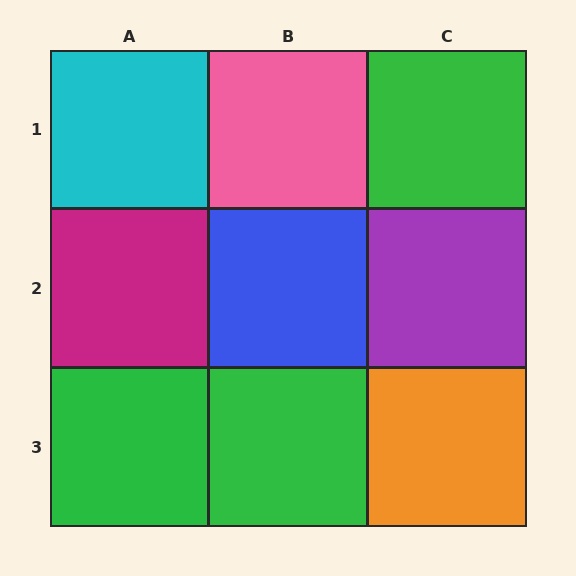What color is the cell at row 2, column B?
Blue.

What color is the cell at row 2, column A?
Magenta.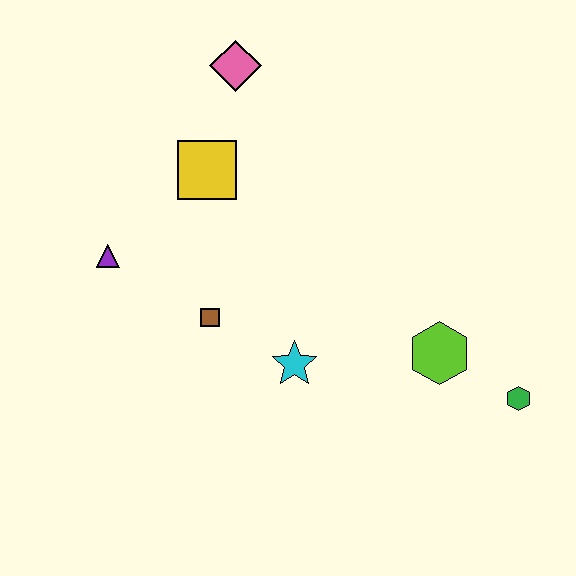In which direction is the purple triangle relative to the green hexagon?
The purple triangle is to the left of the green hexagon.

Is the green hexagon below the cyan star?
Yes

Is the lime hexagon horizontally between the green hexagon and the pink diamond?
Yes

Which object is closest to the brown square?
The cyan star is closest to the brown square.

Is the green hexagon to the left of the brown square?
No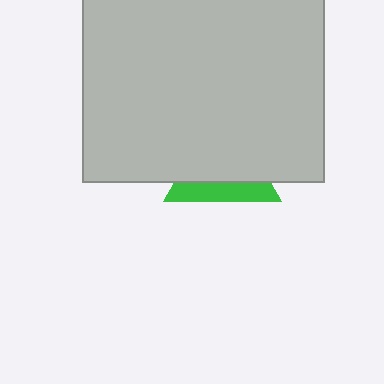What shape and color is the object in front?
The object in front is a light gray rectangle.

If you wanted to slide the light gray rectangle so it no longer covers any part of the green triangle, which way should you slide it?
Slide it up — that is the most direct way to separate the two shapes.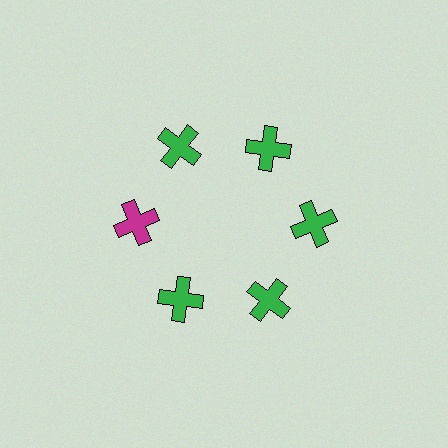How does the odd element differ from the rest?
It has a different color: magenta instead of green.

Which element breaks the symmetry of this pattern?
The magenta cross at roughly the 9 o'clock position breaks the symmetry. All other shapes are green crosses.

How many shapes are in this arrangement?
There are 6 shapes arranged in a ring pattern.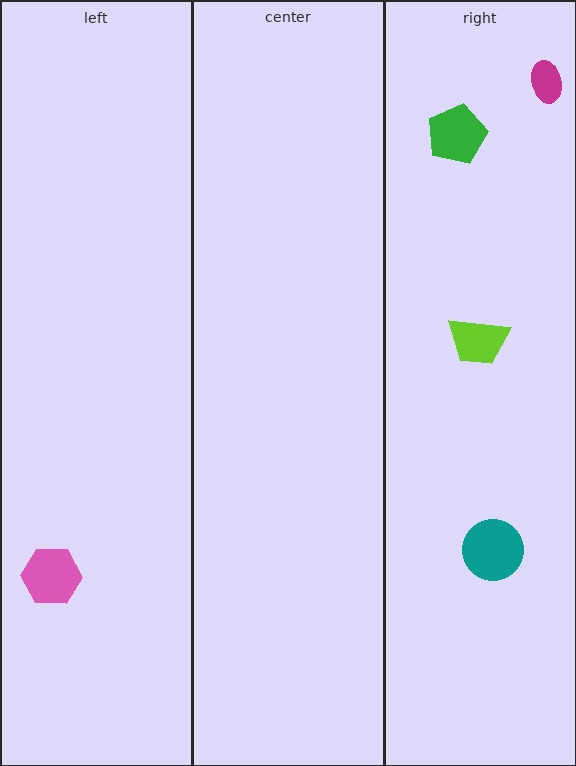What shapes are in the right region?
The teal circle, the green pentagon, the magenta ellipse, the lime trapezoid.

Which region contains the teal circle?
The right region.